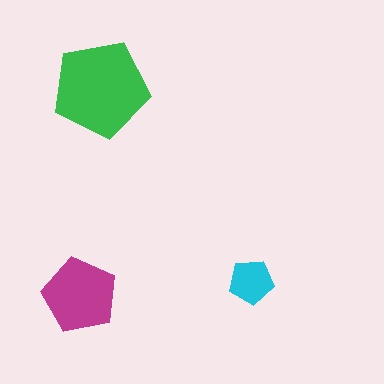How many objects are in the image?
There are 3 objects in the image.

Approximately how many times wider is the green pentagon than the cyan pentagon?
About 2 times wider.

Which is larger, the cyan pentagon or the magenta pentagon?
The magenta one.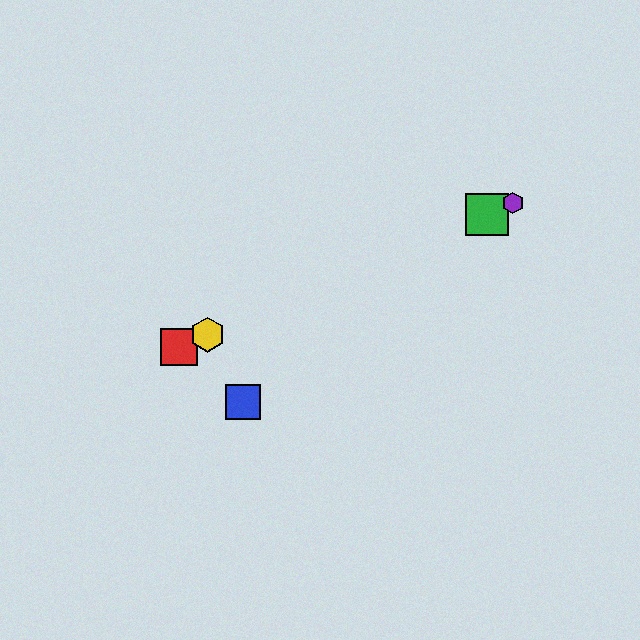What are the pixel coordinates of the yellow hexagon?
The yellow hexagon is at (208, 335).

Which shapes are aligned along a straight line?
The red square, the green square, the yellow hexagon, the purple hexagon are aligned along a straight line.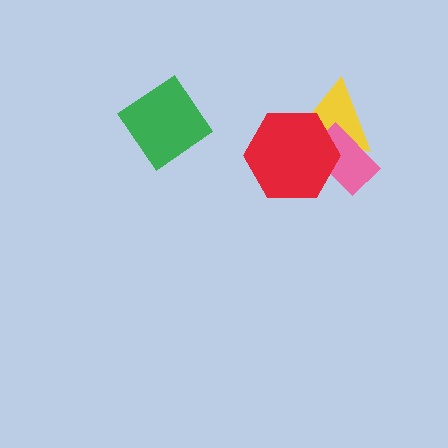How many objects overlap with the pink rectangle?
2 objects overlap with the pink rectangle.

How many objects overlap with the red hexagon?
2 objects overlap with the red hexagon.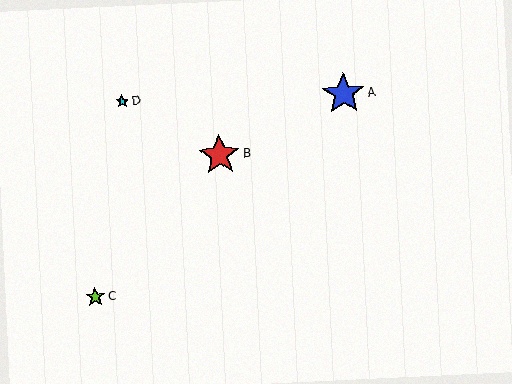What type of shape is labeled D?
Shape D is a cyan star.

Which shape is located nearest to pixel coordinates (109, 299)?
The lime star (labeled C) at (95, 297) is nearest to that location.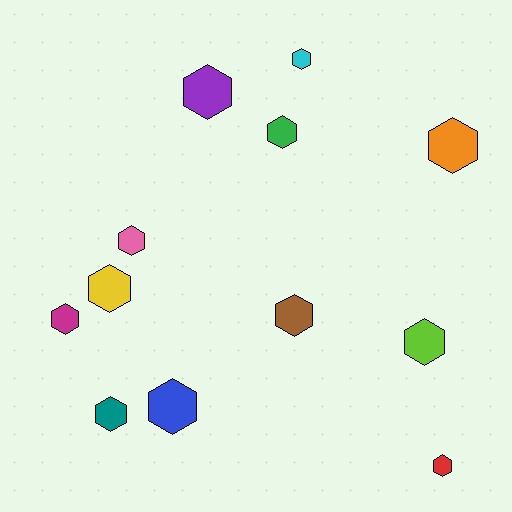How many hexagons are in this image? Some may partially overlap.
There are 12 hexagons.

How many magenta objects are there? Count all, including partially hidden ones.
There is 1 magenta object.